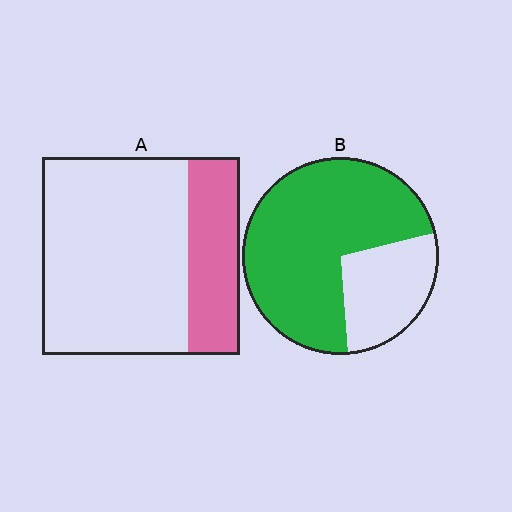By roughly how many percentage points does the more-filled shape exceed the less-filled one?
By roughly 45 percentage points (B over A).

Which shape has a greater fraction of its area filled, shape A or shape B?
Shape B.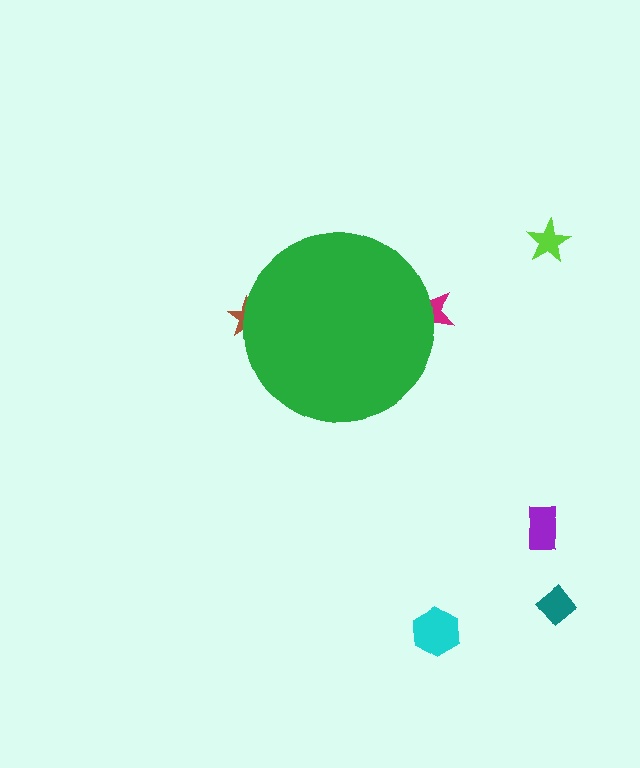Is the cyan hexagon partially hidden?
No, the cyan hexagon is fully visible.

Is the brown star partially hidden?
Yes, the brown star is partially hidden behind the green circle.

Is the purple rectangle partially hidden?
No, the purple rectangle is fully visible.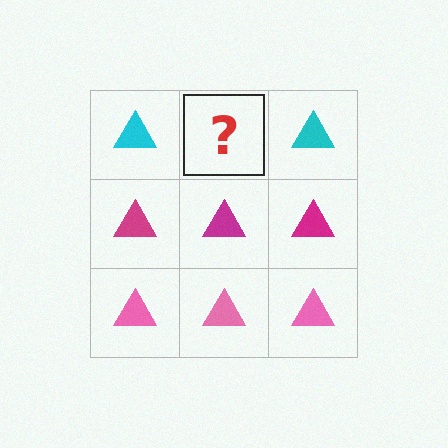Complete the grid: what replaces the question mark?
The question mark should be replaced with a cyan triangle.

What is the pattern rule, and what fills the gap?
The rule is that each row has a consistent color. The gap should be filled with a cyan triangle.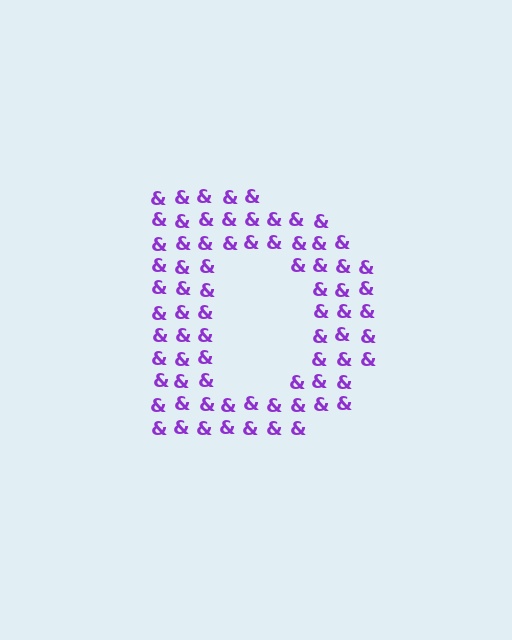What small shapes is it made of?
It is made of small ampersands.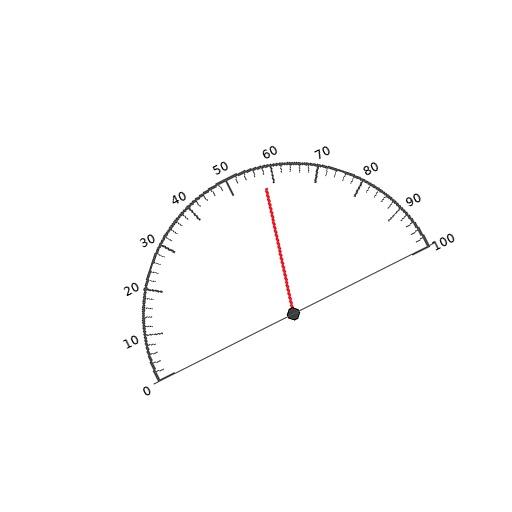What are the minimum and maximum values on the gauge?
The gauge ranges from 0 to 100.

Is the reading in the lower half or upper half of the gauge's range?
The reading is in the upper half of the range (0 to 100).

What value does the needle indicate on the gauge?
The needle indicates approximately 58.